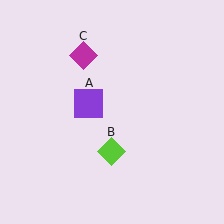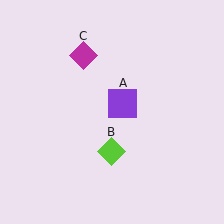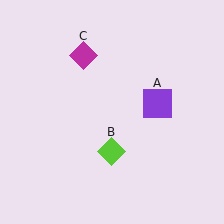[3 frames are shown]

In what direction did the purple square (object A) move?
The purple square (object A) moved right.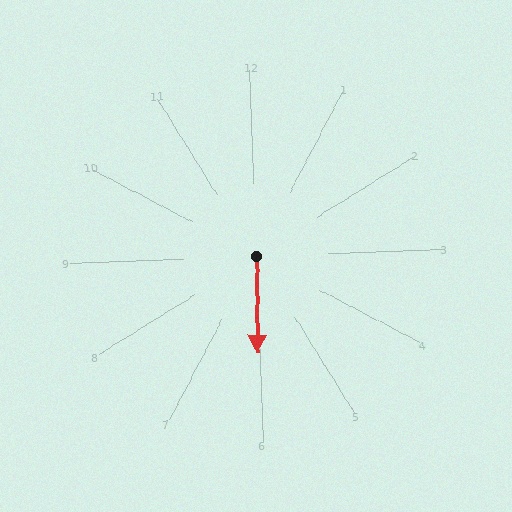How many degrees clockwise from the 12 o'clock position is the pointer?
Approximately 181 degrees.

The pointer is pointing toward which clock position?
Roughly 6 o'clock.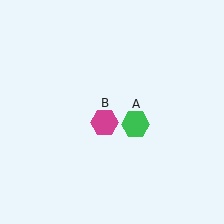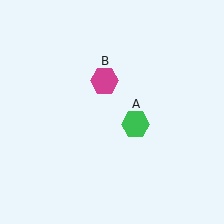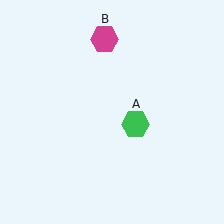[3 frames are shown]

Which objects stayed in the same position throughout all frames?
Green hexagon (object A) remained stationary.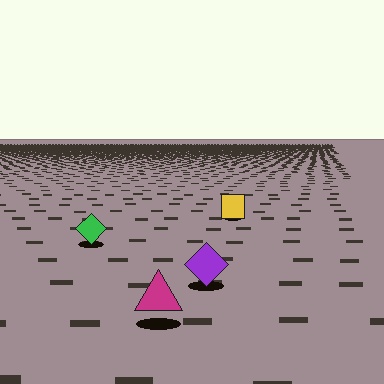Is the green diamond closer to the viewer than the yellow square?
Yes. The green diamond is closer — you can tell from the texture gradient: the ground texture is coarser near it.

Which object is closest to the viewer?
The magenta triangle is closest. The texture marks near it are larger and more spread out.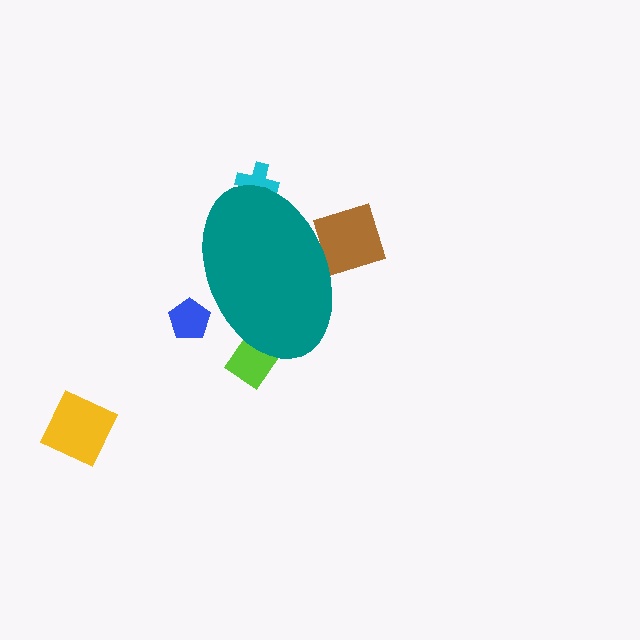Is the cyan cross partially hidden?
Yes, the cyan cross is partially hidden behind the teal ellipse.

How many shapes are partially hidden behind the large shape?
4 shapes are partially hidden.